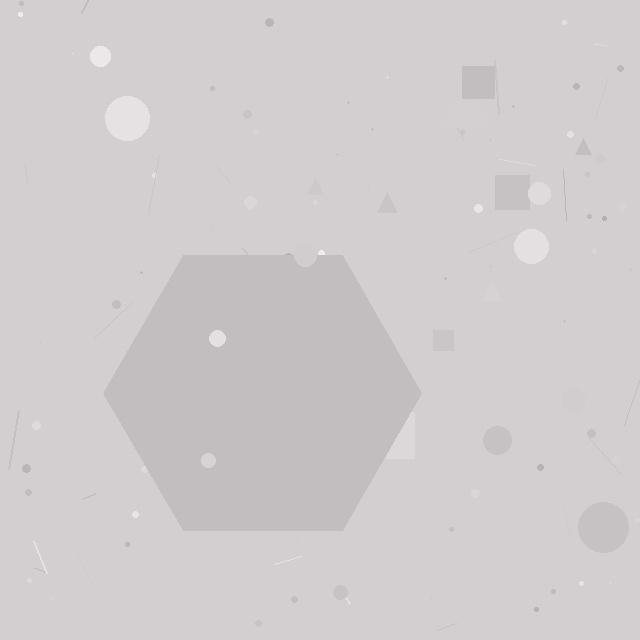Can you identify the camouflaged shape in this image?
The camouflaged shape is a hexagon.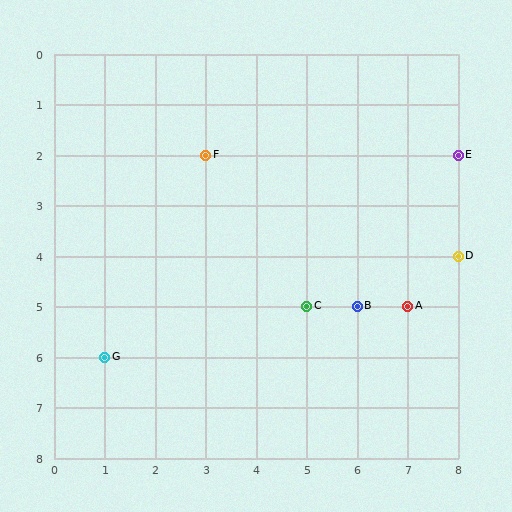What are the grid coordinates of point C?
Point C is at grid coordinates (5, 5).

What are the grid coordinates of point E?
Point E is at grid coordinates (8, 2).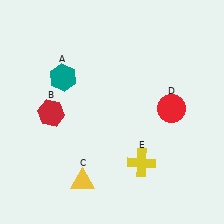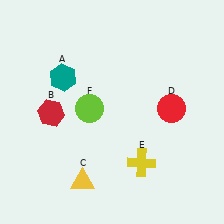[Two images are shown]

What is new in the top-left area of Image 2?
A lime circle (F) was added in the top-left area of Image 2.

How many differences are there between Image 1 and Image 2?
There is 1 difference between the two images.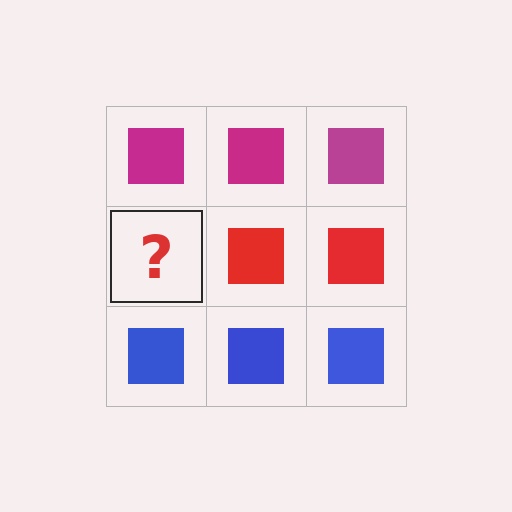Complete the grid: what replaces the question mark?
The question mark should be replaced with a red square.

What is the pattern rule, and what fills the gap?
The rule is that each row has a consistent color. The gap should be filled with a red square.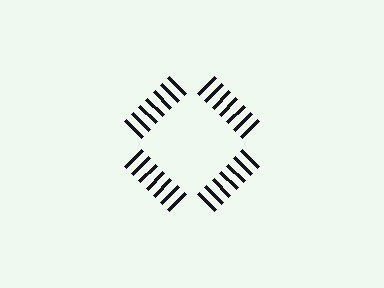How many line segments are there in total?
28 — 7 along each of the 4 edges.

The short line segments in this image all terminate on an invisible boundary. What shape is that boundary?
An illusory square — the line segments terminate on its edges but no continuous stroke is drawn.